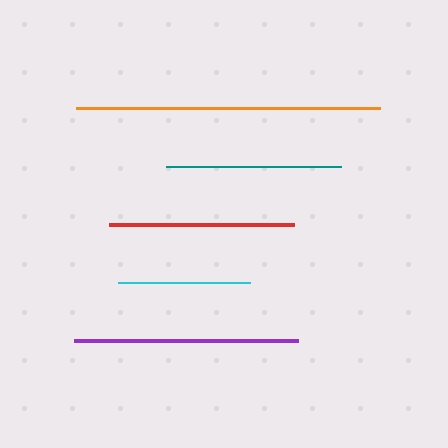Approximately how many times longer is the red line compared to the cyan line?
The red line is approximately 1.4 times the length of the cyan line.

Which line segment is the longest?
The orange line is the longest at approximately 305 pixels.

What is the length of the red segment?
The red segment is approximately 185 pixels long.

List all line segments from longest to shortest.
From longest to shortest: orange, purple, red, teal, cyan.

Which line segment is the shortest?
The cyan line is the shortest at approximately 132 pixels.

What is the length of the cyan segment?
The cyan segment is approximately 132 pixels long.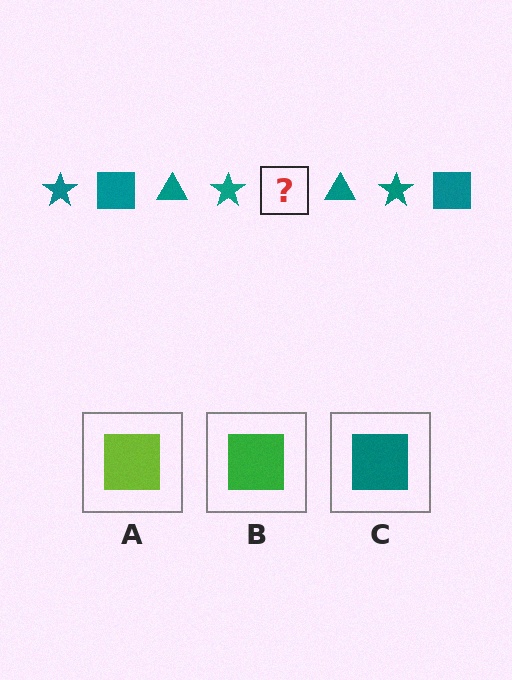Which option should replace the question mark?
Option C.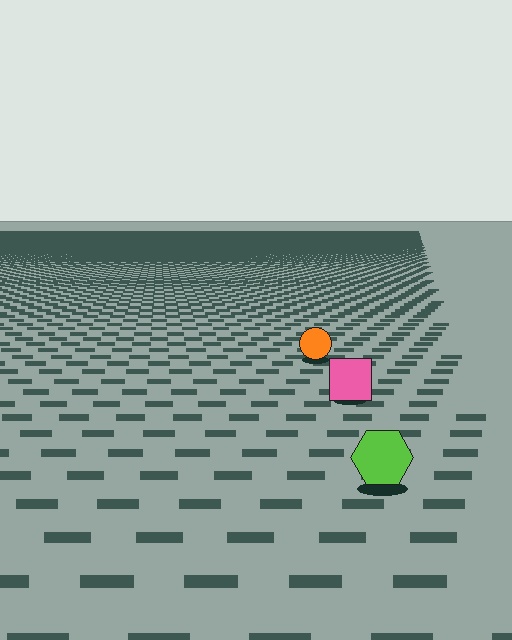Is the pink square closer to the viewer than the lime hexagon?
No. The lime hexagon is closer — you can tell from the texture gradient: the ground texture is coarser near it.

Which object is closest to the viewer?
The lime hexagon is closest. The texture marks near it are larger and more spread out.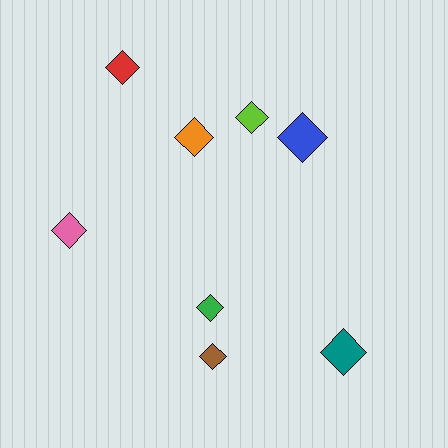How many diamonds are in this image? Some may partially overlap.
There are 8 diamonds.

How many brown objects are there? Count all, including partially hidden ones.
There is 1 brown object.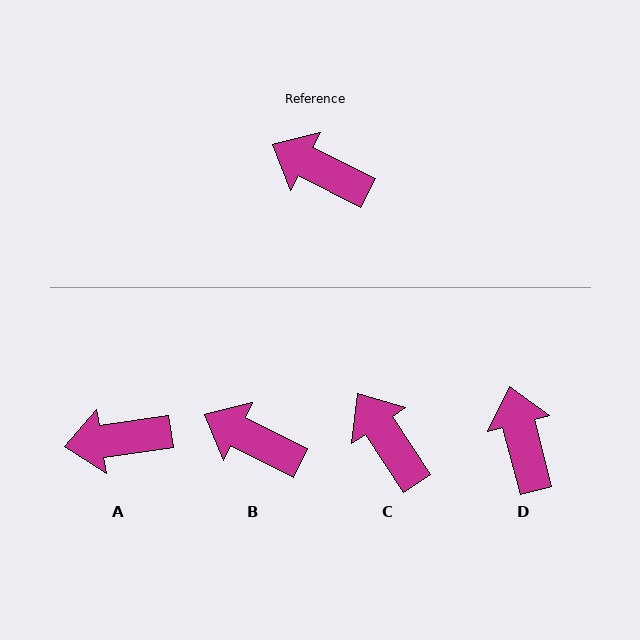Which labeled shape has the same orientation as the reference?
B.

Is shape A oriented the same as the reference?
No, it is off by about 35 degrees.